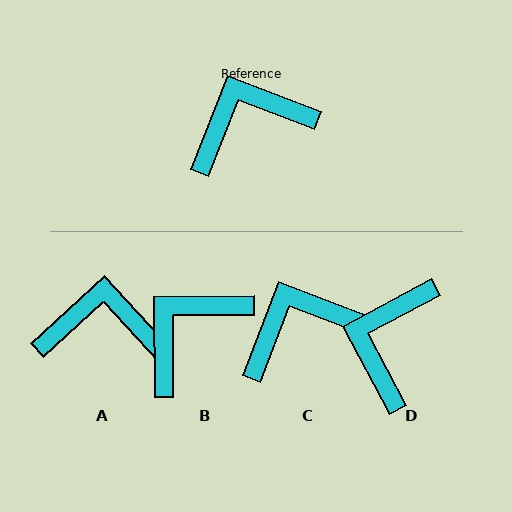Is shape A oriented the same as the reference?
No, it is off by about 26 degrees.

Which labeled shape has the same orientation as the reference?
C.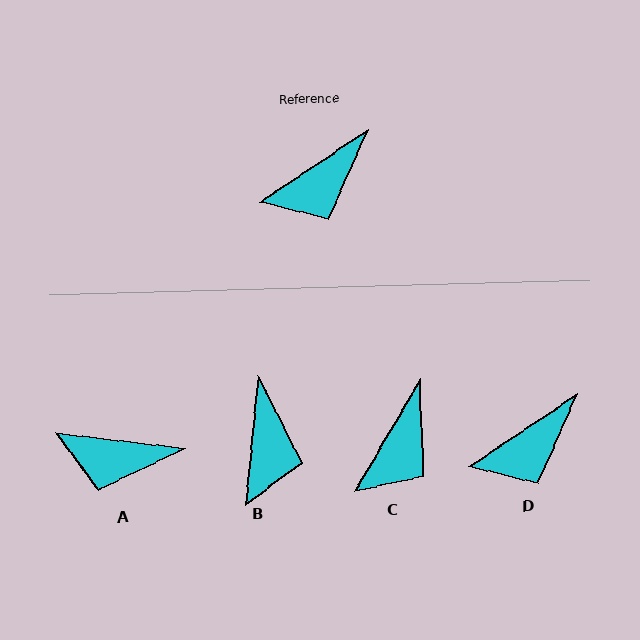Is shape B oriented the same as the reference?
No, it is off by about 51 degrees.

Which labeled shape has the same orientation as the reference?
D.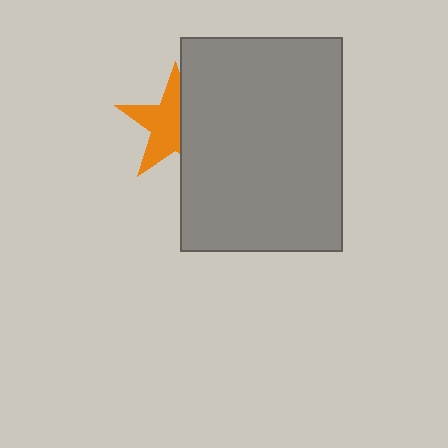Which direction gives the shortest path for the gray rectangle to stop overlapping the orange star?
Moving right gives the shortest separation.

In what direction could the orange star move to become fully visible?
The orange star could move left. That would shift it out from behind the gray rectangle entirely.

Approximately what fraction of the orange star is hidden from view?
Roughly 43% of the orange star is hidden behind the gray rectangle.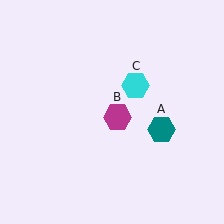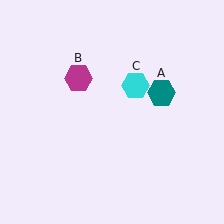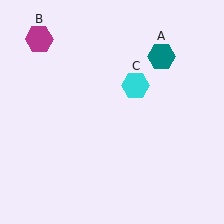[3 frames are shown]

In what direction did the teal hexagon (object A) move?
The teal hexagon (object A) moved up.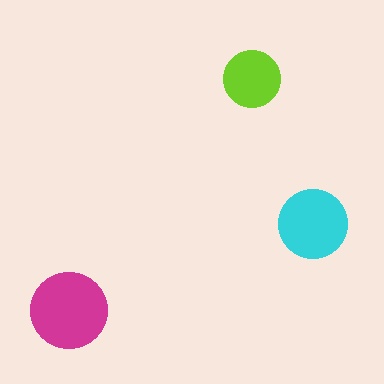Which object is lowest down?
The magenta circle is bottommost.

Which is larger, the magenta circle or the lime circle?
The magenta one.